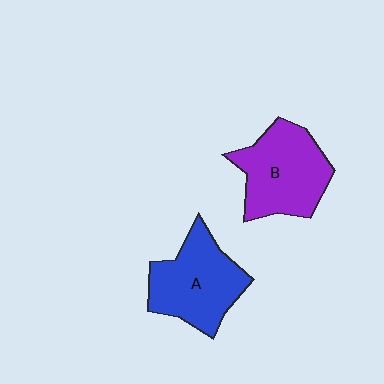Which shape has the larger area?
Shape B (purple).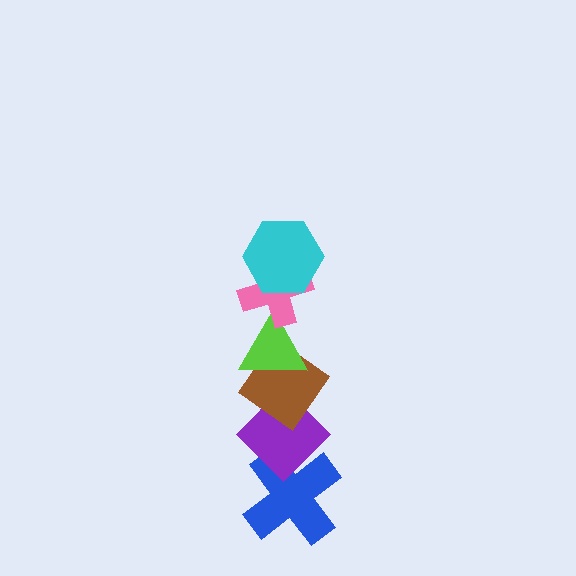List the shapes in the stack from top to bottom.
From top to bottom: the cyan hexagon, the pink cross, the lime triangle, the brown diamond, the purple diamond, the blue cross.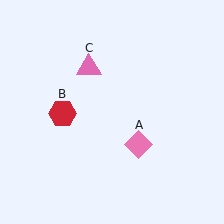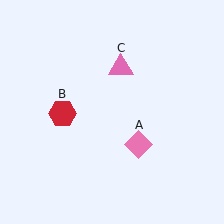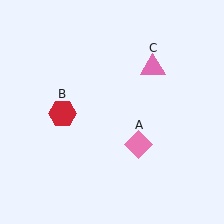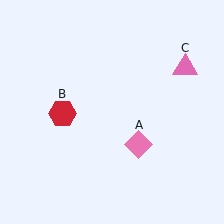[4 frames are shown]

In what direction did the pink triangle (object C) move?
The pink triangle (object C) moved right.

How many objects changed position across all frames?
1 object changed position: pink triangle (object C).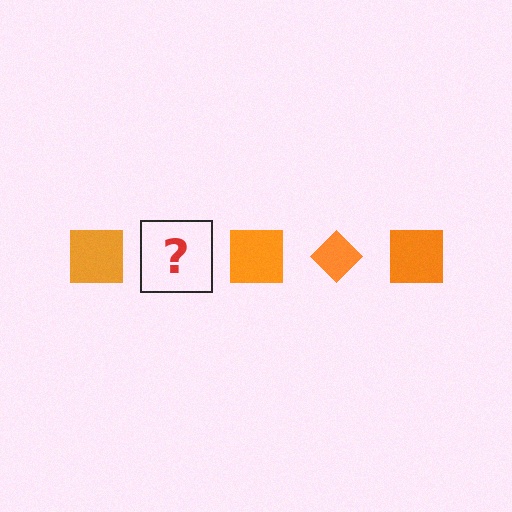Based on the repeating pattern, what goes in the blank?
The blank should be an orange diamond.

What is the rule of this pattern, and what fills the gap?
The rule is that the pattern cycles through square, diamond shapes in orange. The gap should be filled with an orange diamond.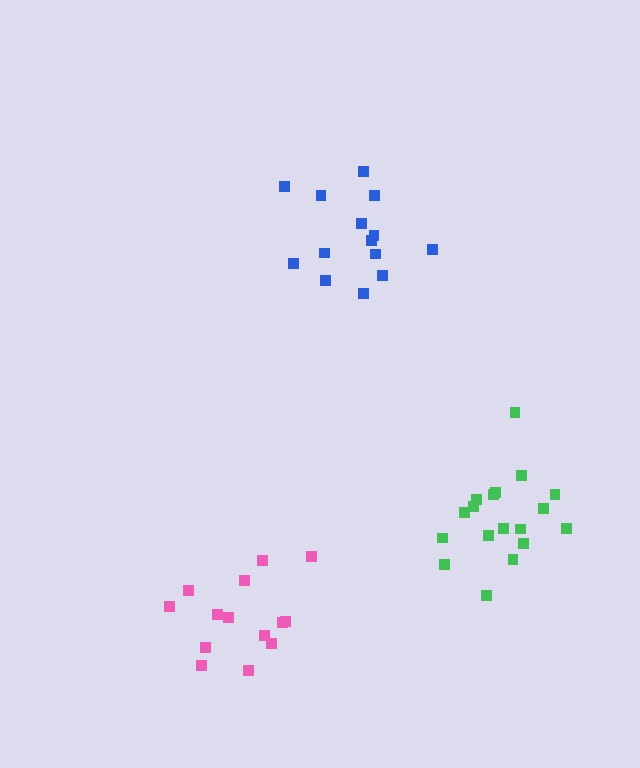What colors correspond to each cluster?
The clusters are colored: blue, green, pink.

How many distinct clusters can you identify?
There are 3 distinct clusters.